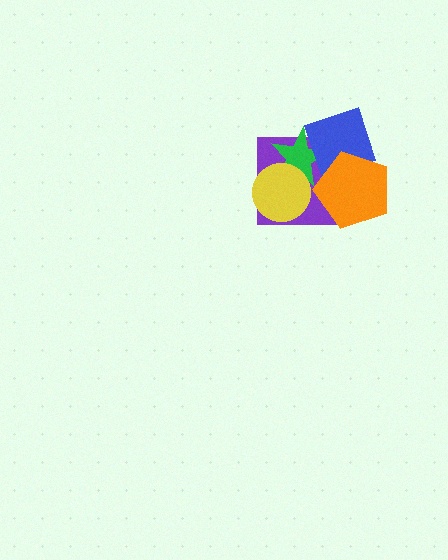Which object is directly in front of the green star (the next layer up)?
The blue diamond is directly in front of the green star.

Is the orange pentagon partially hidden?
No, no other shape covers it.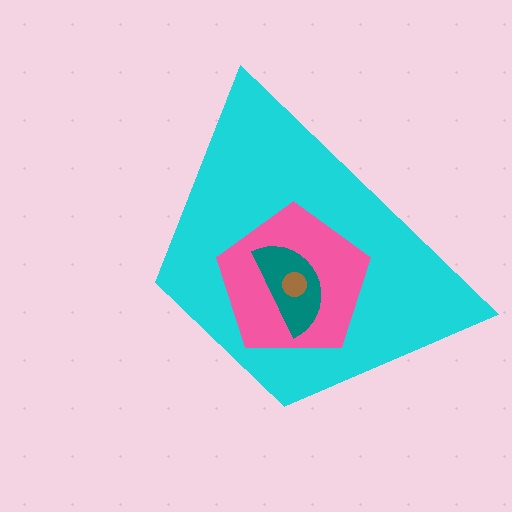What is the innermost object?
The brown circle.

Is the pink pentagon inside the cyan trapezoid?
Yes.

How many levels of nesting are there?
4.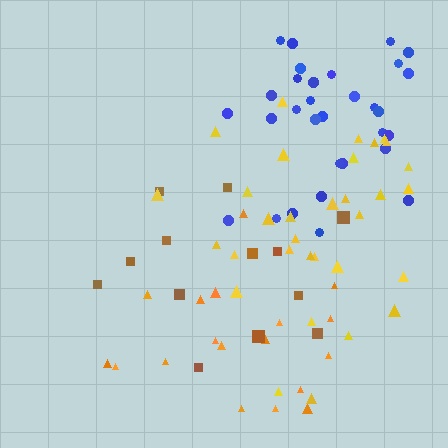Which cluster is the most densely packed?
Blue.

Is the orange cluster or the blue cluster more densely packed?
Blue.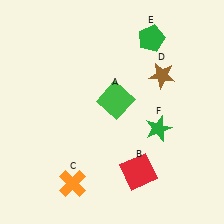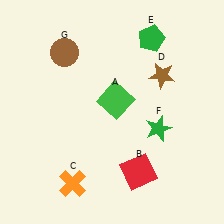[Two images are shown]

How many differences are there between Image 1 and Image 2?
There is 1 difference between the two images.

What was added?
A brown circle (G) was added in Image 2.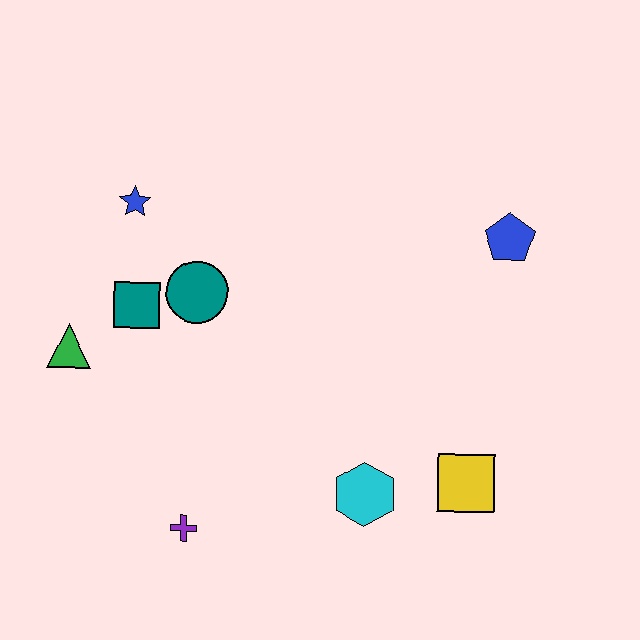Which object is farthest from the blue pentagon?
The green triangle is farthest from the blue pentagon.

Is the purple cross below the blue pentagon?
Yes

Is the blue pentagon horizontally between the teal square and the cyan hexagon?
No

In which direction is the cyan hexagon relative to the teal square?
The cyan hexagon is to the right of the teal square.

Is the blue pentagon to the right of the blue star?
Yes